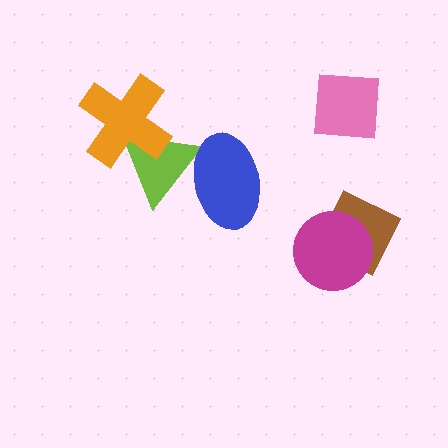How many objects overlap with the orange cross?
1 object overlaps with the orange cross.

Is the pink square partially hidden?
No, no other shape covers it.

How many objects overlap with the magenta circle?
1 object overlaps with the magenta circle.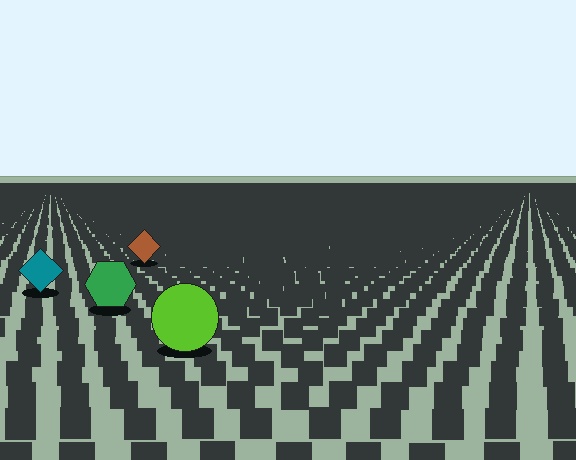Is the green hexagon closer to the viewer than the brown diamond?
Yes. The green hexagon is closer — you can tell from the texture gradient: the ground texture is coarser near it.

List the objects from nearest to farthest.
From nearest to farthest: the lime circle, the green hexagon, the teal diamond, the brown diamond.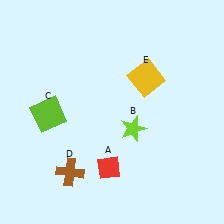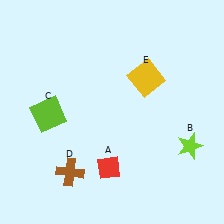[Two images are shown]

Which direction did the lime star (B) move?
The lime star (B) moved right.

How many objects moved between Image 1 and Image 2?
1 object moved between the two images.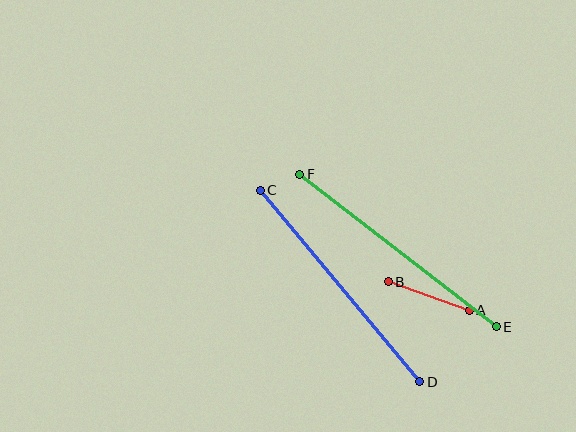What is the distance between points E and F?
The distance is approximately 248 pixels.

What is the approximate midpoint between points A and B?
The midpoint is at approximately (429, 296) pixels.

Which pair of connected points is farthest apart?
Points C and D are farthest apart.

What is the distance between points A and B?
The distance is approximately 86 pixels.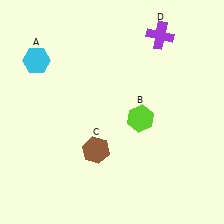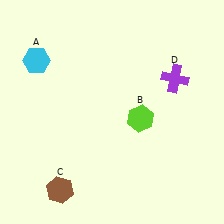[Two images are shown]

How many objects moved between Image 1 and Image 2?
2 objects moved between the two images.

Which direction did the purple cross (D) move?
The purple cross (D) moved down.